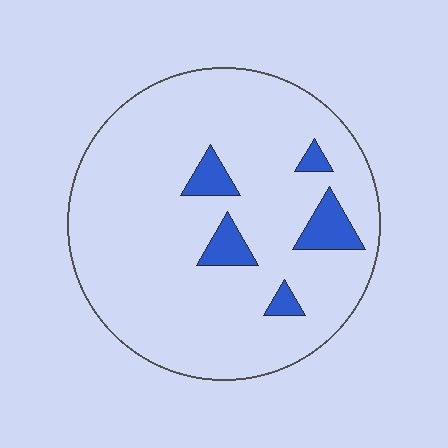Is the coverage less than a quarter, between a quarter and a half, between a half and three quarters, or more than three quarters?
Less than a quarter.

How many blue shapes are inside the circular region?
5.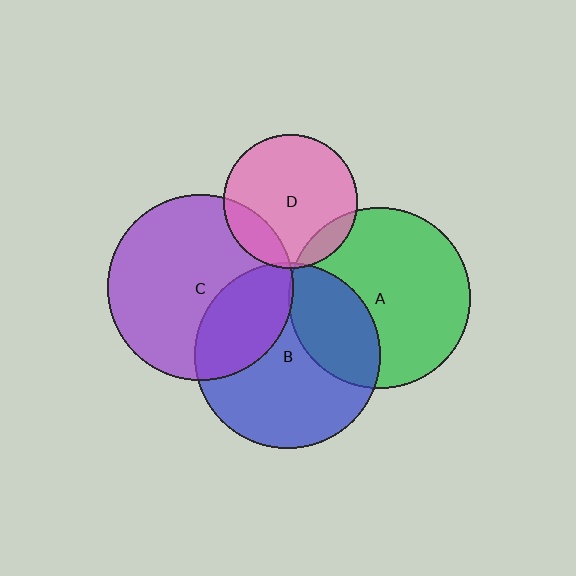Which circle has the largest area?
Circle C (purple).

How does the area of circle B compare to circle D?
Approximately 1.9 times.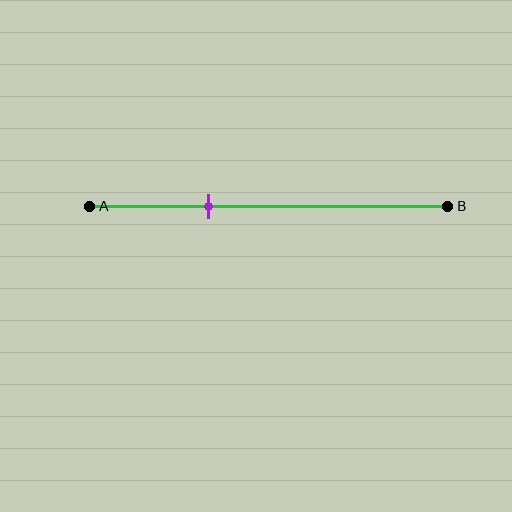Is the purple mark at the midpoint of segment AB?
No, the mark is at about 35% from A, not at the 50% midpoint.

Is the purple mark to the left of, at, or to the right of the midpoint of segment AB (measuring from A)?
The purple mark is to the left of the midpoint of segment AB.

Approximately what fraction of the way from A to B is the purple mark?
The purple mark is approximately 35% of the way from A to B.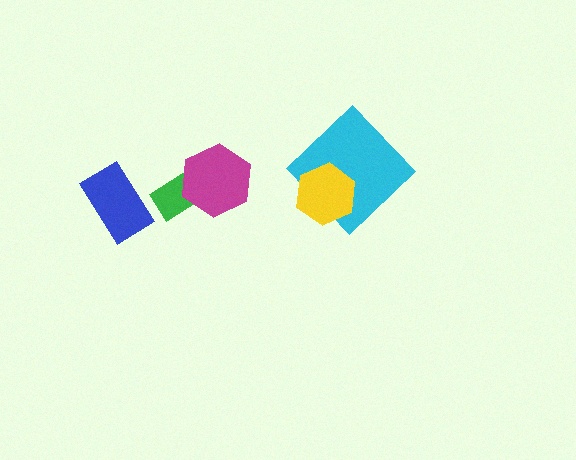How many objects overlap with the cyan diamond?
1 object overlaps with the cyan diamond.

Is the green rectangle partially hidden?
Yes, it is partially covered by another shape.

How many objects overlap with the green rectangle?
1 object overlaps with the green rectangle.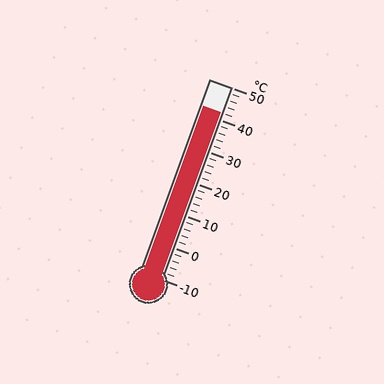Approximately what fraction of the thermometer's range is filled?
The thermometer is filled to approximately 85% of its range.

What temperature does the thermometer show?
The thermometer shows approximately 42°C.